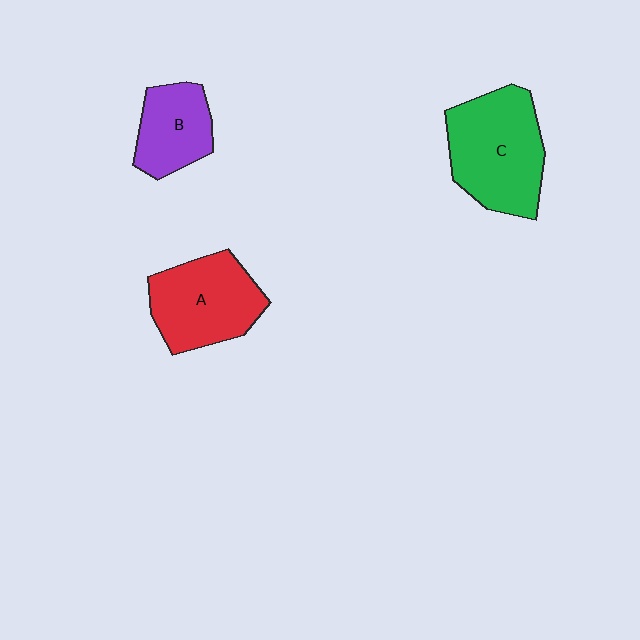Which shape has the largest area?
Shape C (green).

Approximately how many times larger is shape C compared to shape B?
Approximately 1.7 times.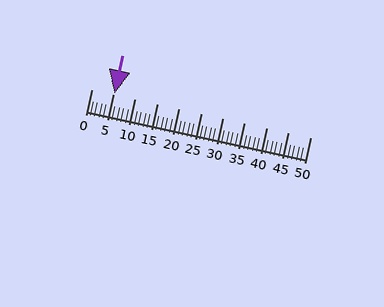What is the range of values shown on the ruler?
The ruler shows values from 0 to 50.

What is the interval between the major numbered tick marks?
The major tick marks are spaced 5 units apart.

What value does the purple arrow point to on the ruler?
The purple arrow points to approximately 5.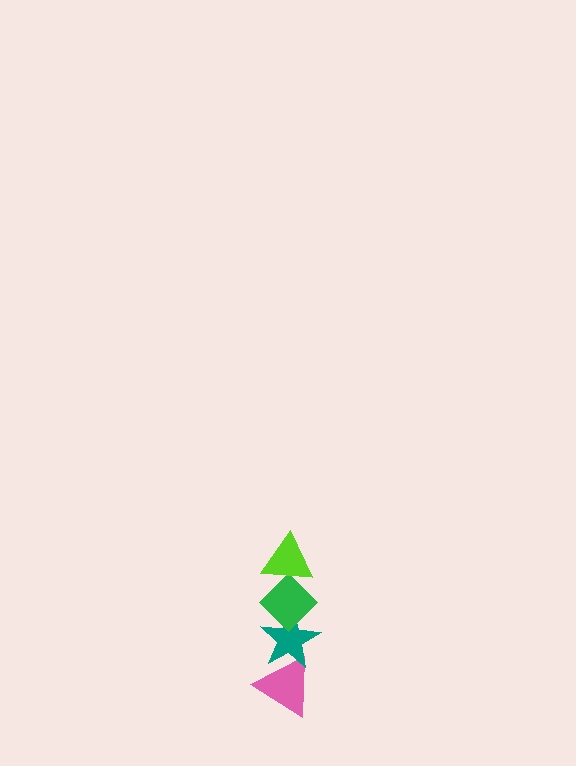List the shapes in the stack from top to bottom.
From top to bottom: the lime triangle, the green diamond, the teal star, the pink triangle.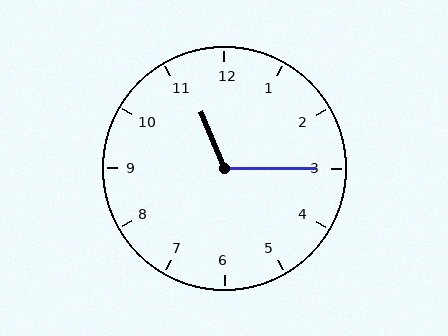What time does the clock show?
11:15.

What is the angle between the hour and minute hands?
Approximately 112 degrees.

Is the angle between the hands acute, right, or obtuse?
It is obtuse.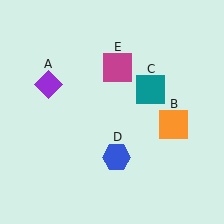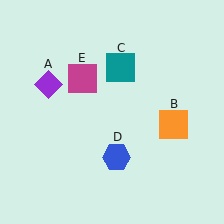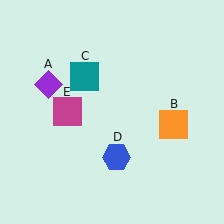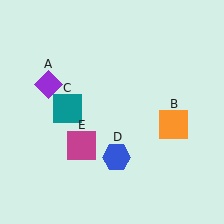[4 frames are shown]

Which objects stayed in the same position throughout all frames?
Purple diamond (object A) and orange square (object B) and blue hexagon (object D) remained stationary.